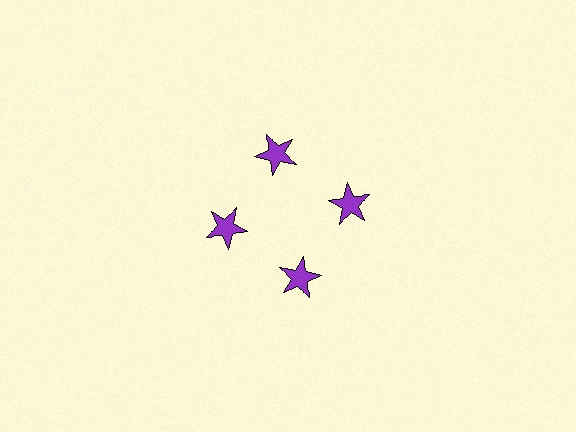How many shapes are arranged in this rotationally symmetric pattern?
There are 4 shapes, arranged in 4 groups of 1.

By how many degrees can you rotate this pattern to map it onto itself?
The pattern maps onto itself every 90 degrees of rotation.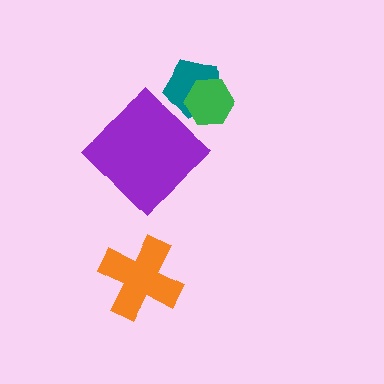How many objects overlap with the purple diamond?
0 objects overlap with the purple diamond.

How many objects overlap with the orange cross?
0 objects overlap with the orange cross.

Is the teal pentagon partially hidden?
Yes, it is partially covered by another shape.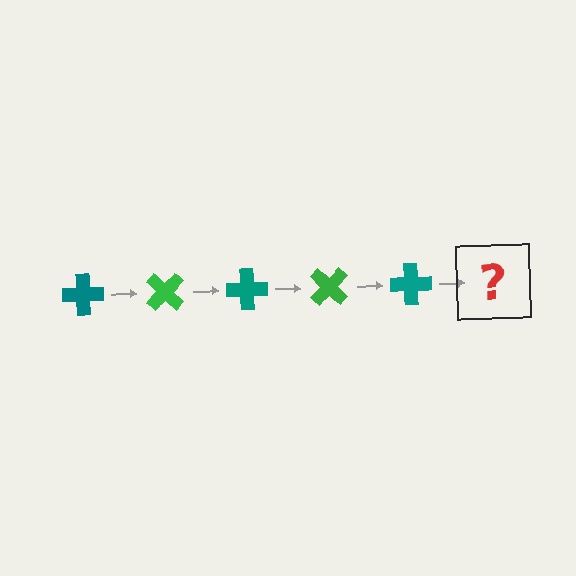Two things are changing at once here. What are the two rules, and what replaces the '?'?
The two rules are that it rotates 45 degrees each step and the color cycles through teal and green. The '?' should be a green cross, rotated 225 degrees from the start.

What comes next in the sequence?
The next element should be a green cross, rotated 225 degrees from the start.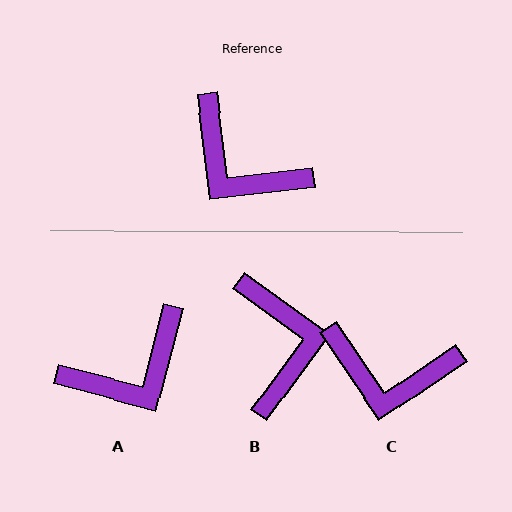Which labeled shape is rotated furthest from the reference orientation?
B, about 137 degrees away.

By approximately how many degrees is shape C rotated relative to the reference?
Approximately 28 degrees counter-clockwise.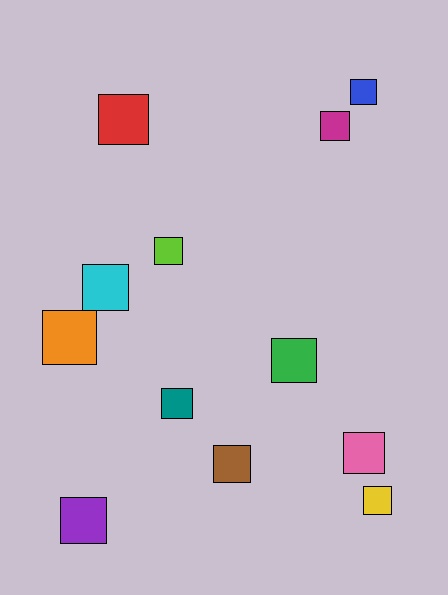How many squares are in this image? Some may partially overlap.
There are 12 squares.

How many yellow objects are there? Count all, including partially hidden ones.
There is 1 yellow object.